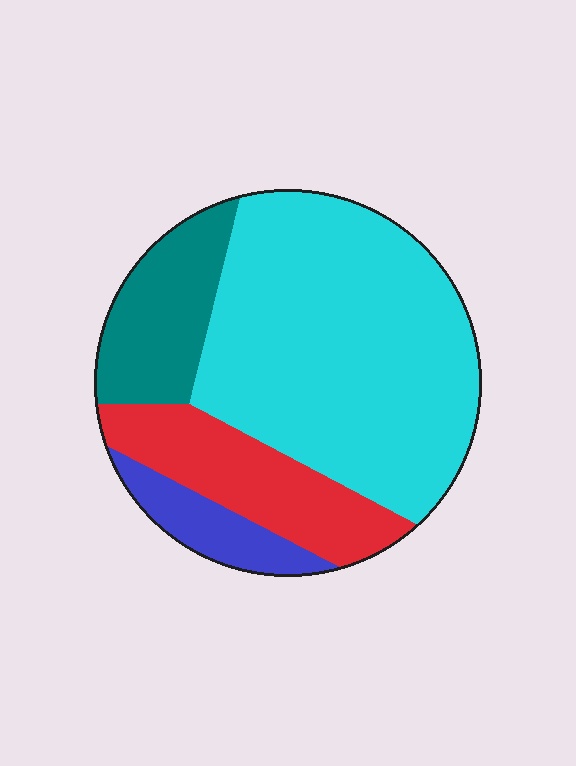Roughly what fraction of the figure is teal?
Teal takes up less than a quarter of the figure.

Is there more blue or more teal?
Teal.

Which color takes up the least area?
Blue, at roughly 10%.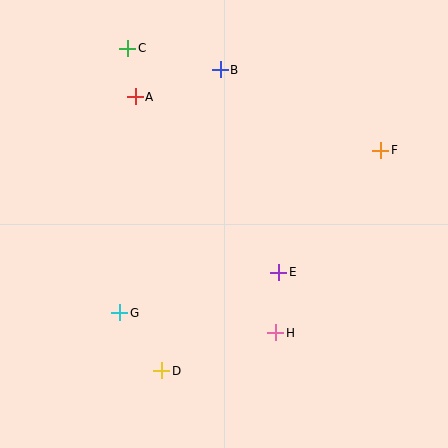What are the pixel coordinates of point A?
Point A is at (135, 97).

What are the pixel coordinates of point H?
Point H is at (276, 333).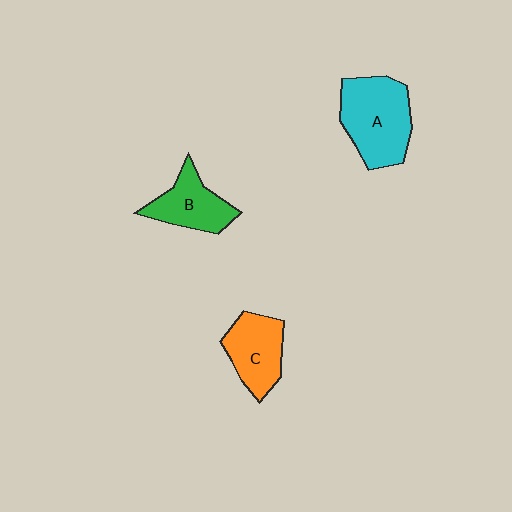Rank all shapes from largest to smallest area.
From largest to smallest: A (cyan), C (orange), B (green).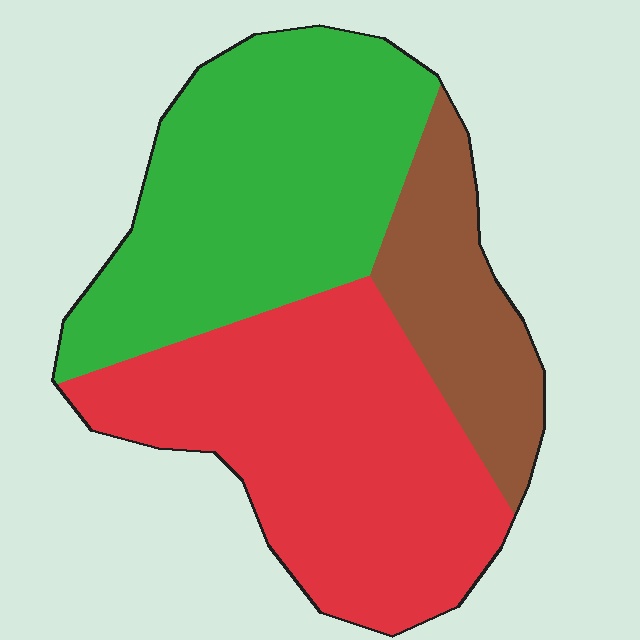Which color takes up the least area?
Brown, at roughly 20%.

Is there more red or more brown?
Red.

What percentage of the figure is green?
Green covers roughly 40% of the figure.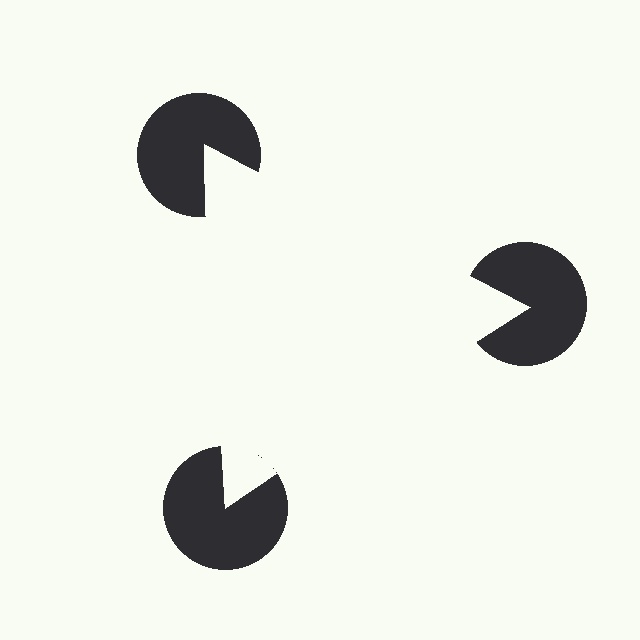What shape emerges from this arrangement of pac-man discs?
An illusory triangle — its edges are inferred from the aligned wedge cuts in the pac-man discs, not physically drawn.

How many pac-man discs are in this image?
There are 3 — one at each vertex of the illusory triangle.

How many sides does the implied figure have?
3 sides.